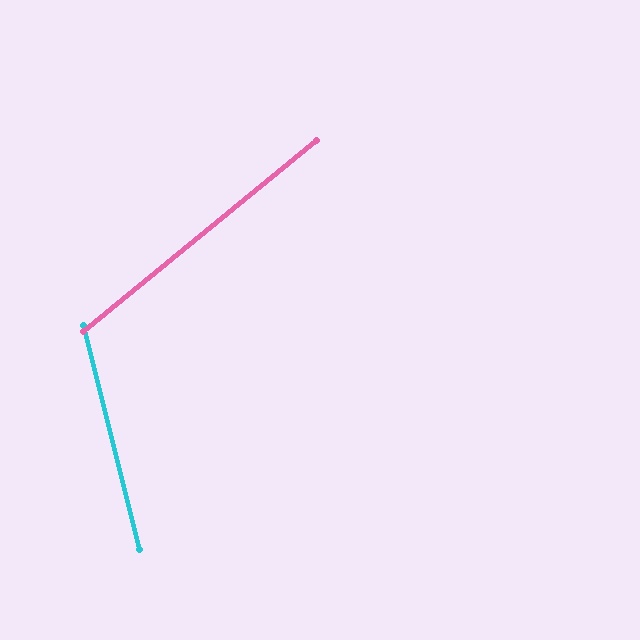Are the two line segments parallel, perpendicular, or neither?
Neither parallel nor perpendicular — they differ by about 65°.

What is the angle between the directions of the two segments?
Approximately 65 degrees.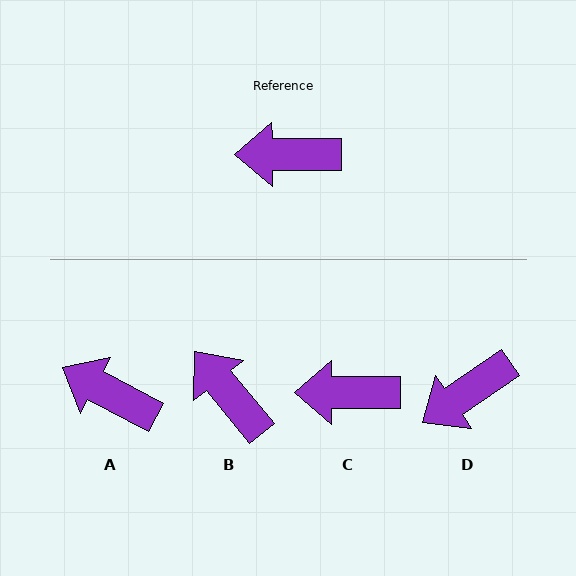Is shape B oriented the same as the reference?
No, it is off by about 51 degrees.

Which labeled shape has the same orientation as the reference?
C.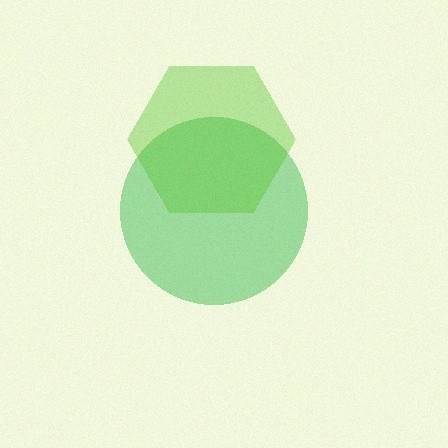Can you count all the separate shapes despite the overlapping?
Yes, there are 2 separate shapes.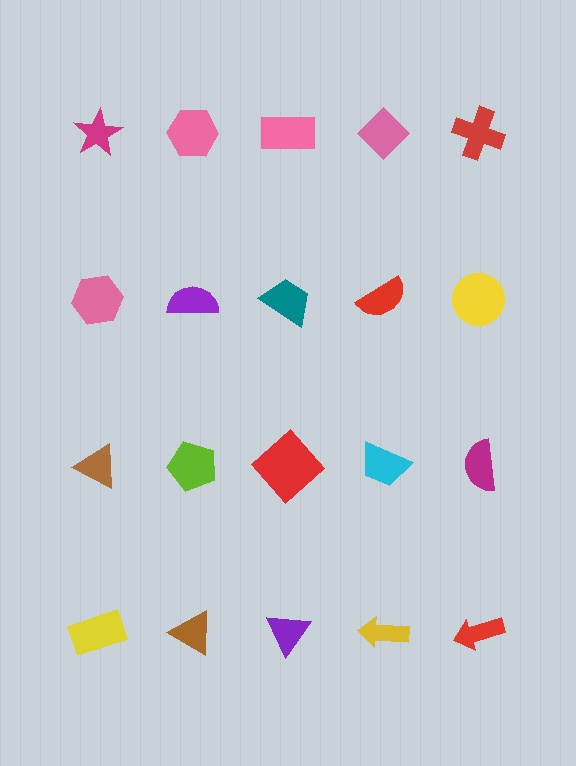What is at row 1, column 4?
A pink diamond.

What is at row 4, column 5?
A red arrow.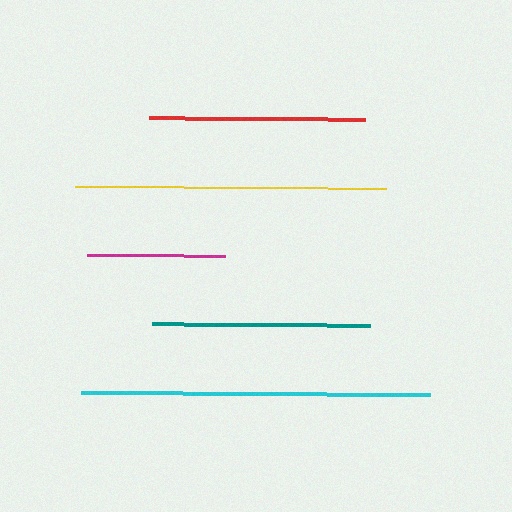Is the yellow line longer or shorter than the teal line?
The yellow line is longer than the teal line.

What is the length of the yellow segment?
The yellow segment is approximately 311 pixels long.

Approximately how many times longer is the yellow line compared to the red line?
The yellow line is approximately 1.4 times the length of the red line.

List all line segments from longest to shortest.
From longest to shortest: cyan, yellow, teal, red, magenta.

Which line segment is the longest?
The cyan line is the longest at approximately 349 pixels.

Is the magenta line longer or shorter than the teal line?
The teal line is longer than the magenta line.